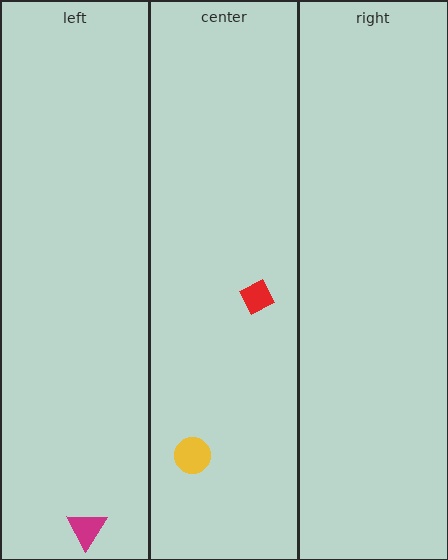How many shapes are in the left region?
1.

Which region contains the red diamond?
The center region.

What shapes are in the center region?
The red diamond, the yellow circle.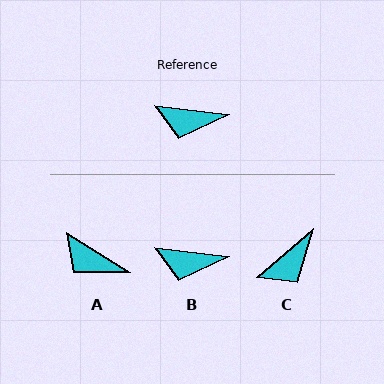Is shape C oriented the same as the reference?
No, it is off by about 48 degrees.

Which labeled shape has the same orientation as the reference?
B.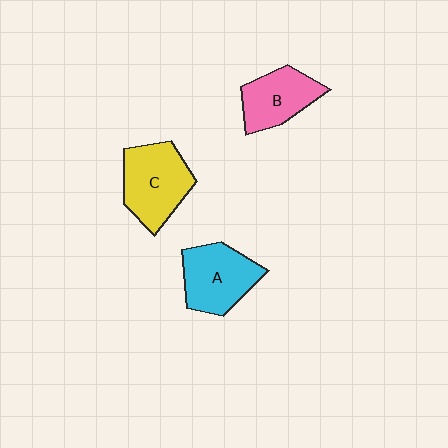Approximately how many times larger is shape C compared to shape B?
Approximately 1.3 times.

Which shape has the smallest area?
Shape B (pink).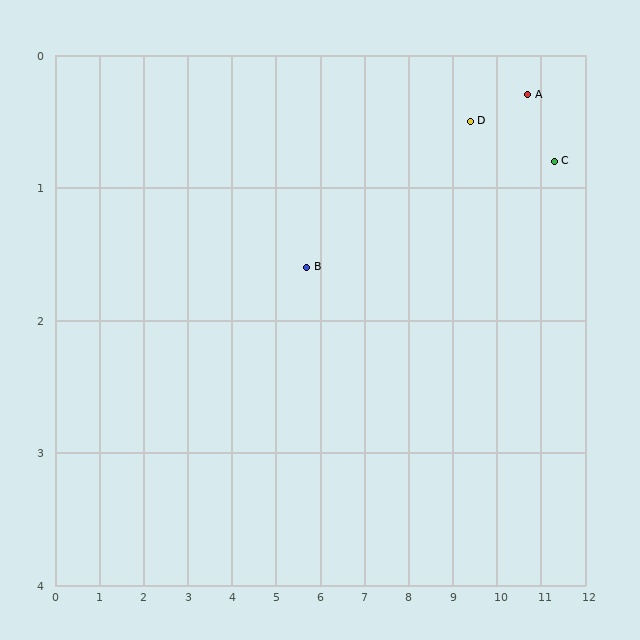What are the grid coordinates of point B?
Point B is at approximately (5.7, 1.6).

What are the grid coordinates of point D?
Point D is at approximately (9.4, 0.5).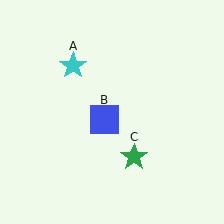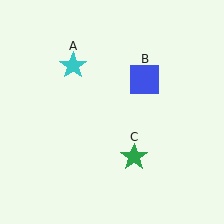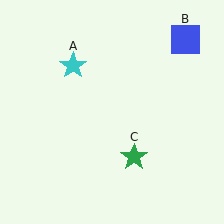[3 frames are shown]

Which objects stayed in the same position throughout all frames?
Cyan star (object A) and green star (object C) remained stationary.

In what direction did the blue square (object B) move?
The blue square (object B) moved up and to the right.